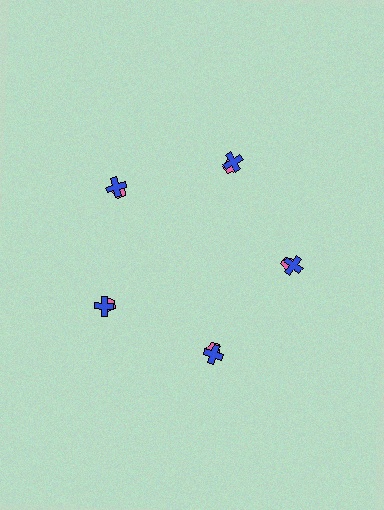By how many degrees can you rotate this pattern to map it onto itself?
The pattern maps onto itself every 72 degrees of rotation.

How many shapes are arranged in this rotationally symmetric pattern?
There are 10 shapes, arranged in 5 groups of 2.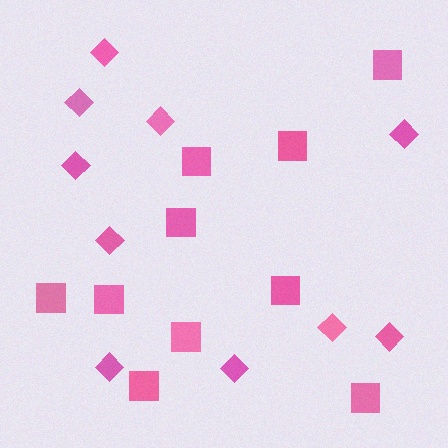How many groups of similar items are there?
There are 2 groups: one group of diamonds (10) and one group of squares (10).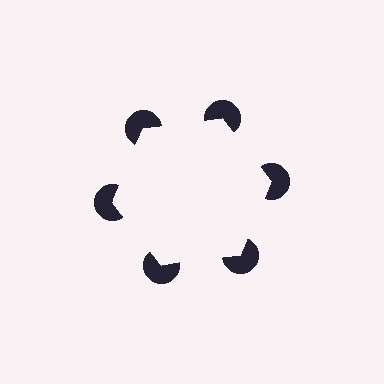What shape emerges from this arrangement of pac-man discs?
An illusory hexagon — its edges are inferred from the aligned wedge cuts in the pac-man discs, not physically drawn.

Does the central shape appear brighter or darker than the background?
It typically appears slightly brighter than the background, even though no actual brightness change is drawn.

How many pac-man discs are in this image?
There are 6 — one at each vertex of the illusory hexagon.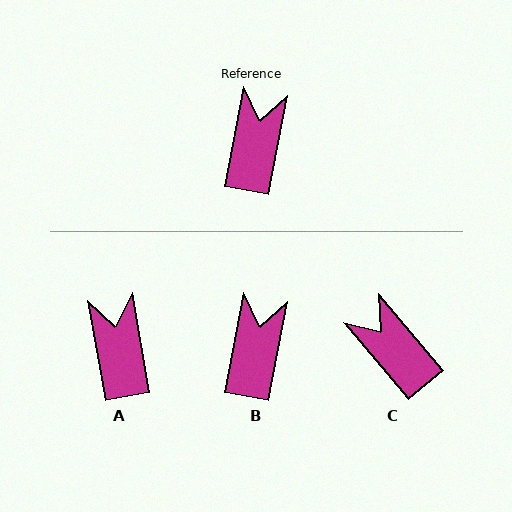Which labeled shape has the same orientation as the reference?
B.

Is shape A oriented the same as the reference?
No, it is off by about 21 degrees.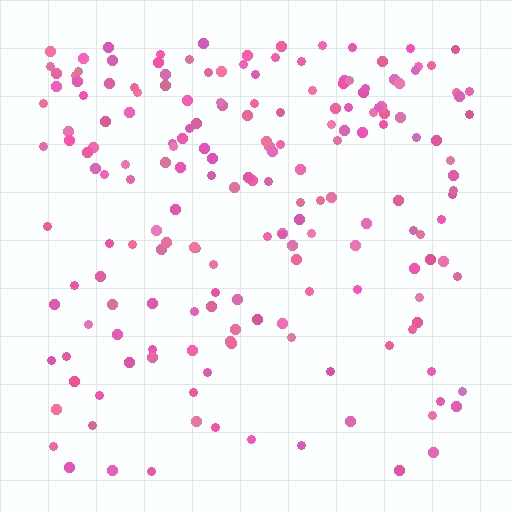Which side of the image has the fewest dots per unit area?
The bottom.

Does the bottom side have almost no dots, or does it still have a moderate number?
Still a moderate number, just noticeably fewer than the top.